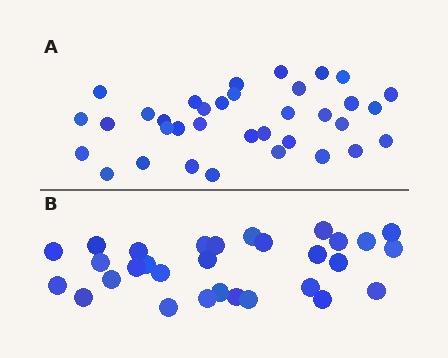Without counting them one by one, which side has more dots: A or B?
Region A (the top region) has more dots.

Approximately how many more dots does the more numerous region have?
Region A has about 5 more dots than region B.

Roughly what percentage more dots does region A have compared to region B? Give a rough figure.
About 15% more.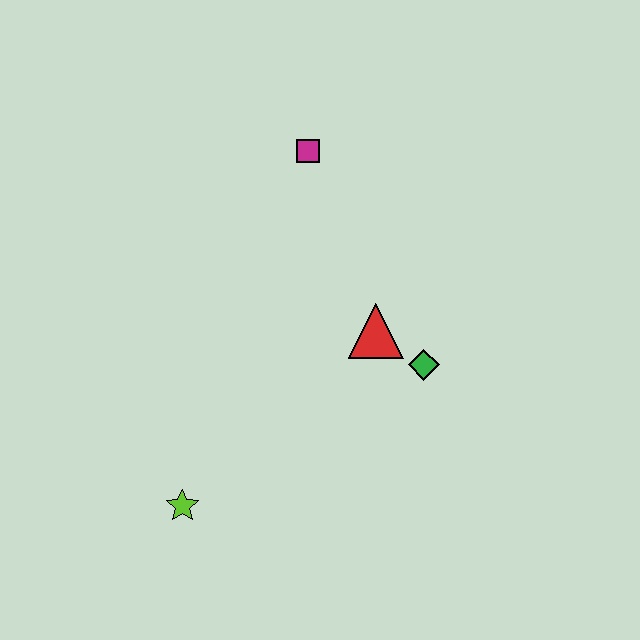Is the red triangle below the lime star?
No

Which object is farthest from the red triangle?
The lime star is farthest from the red triangle.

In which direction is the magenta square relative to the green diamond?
The magenta square is above the green diamond.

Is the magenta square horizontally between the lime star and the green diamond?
Yes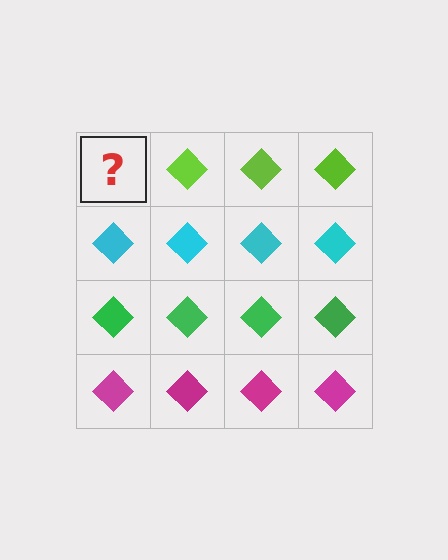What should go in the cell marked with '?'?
The missing cell should contain a lime diamond.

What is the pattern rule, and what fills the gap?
The rule is that each row has a consistent color. The gap should be filled with a lime diamond.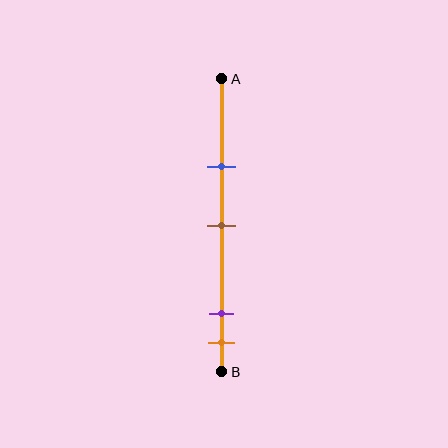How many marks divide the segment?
There are 4 marks dividing the segment.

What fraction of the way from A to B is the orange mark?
The orange mark is approximately 90% (0.9) of the way from A to B.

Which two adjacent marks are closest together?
The purple and orange marks are the closest adjacent pair.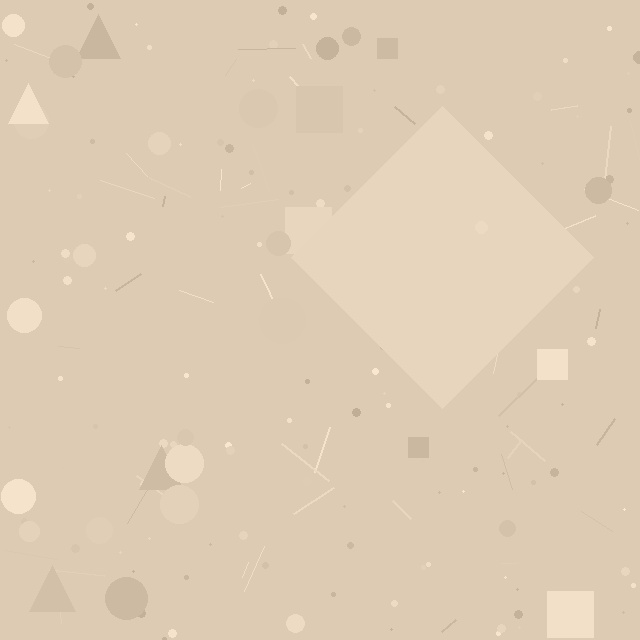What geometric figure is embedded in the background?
A diamond is embedded in the background.